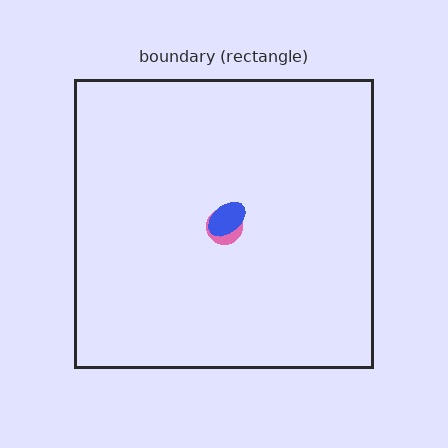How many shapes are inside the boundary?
2 inside, 0 outside.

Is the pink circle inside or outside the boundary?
Inside.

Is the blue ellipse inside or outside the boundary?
Inside.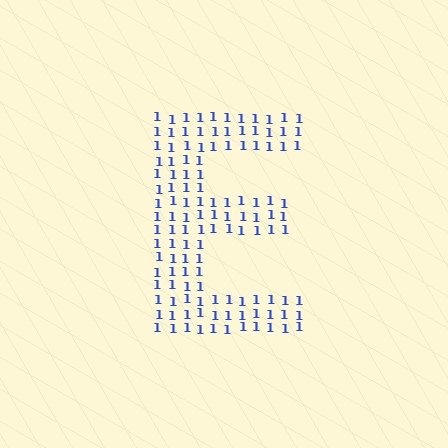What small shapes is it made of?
It is made of small digit 1's.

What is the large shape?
The large shape is the letter E.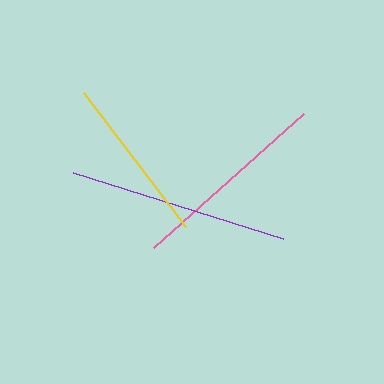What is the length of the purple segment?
The purple segment is approximately 220 pixels long.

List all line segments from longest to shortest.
From longest to shortest: purple, pink, yellow.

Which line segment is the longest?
The purple line is the longest at approximately 220 pixels.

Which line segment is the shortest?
The yellow line is the shortest at approximately 169 pixels.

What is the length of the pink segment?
The pink segment is approximately 201 pixels long.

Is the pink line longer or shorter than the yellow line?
The pink line is longer than the yellow line.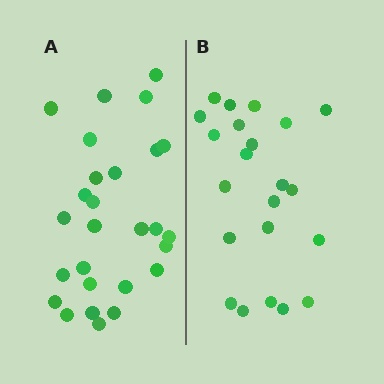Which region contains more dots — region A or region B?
Region A (the left region) has more dots.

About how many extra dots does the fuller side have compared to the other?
Region A has about 5 more dots than region B.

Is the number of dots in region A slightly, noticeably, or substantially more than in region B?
Region A has only slightly more — the two regions are fairly close. The ratio is roughly 1.2 to 1.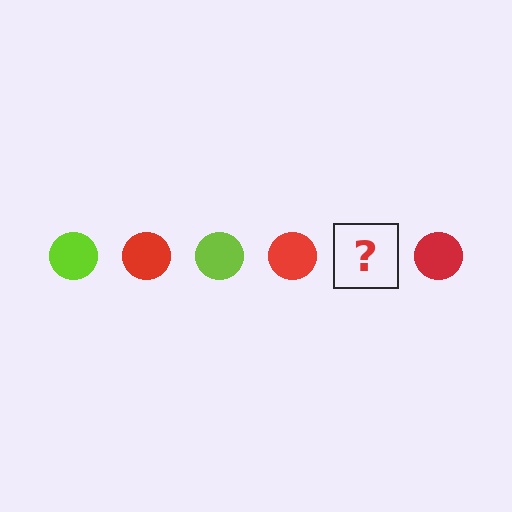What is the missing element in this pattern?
The missing element is a lime circle.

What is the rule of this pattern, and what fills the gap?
The rule is that the pattern cycles through lime, red circles. The gap should be filled with a lime circle.